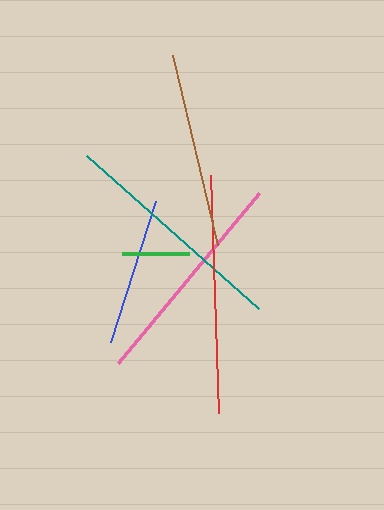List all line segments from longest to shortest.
From longest to shortest: red, teal, pink, brown, blue, green.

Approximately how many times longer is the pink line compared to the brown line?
The pink line is approximately 1.1 times the length of the brown line.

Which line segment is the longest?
The red line is the longest at approximately 238 pixels.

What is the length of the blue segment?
The blue segment is approximately 149 pixels long.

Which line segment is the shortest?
The green line is the shortest at approximately 68 pixels.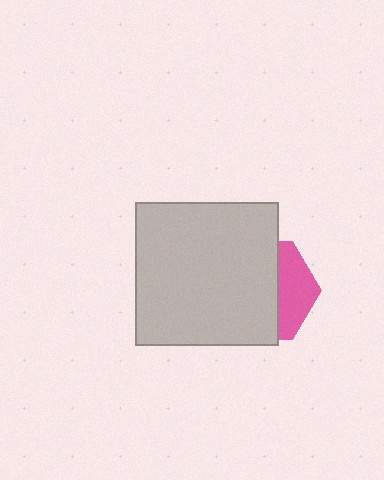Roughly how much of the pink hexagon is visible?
A small part of it is visible (roughly 33%).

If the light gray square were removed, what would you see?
You would see the complete pink hexagon.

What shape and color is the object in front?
The object in front is a light gray square.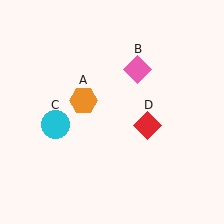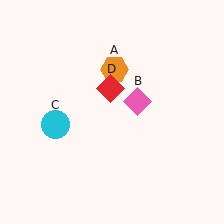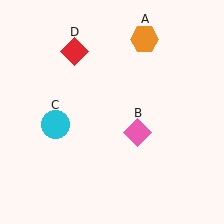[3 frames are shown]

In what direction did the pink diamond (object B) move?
The pink diamond (object B) moved down.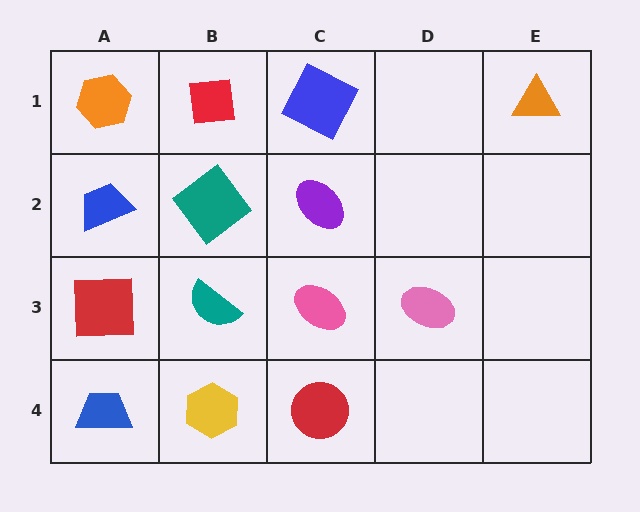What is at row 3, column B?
A teal semicircle.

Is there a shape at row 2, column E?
No, that cell is empty.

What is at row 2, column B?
A teal diamond.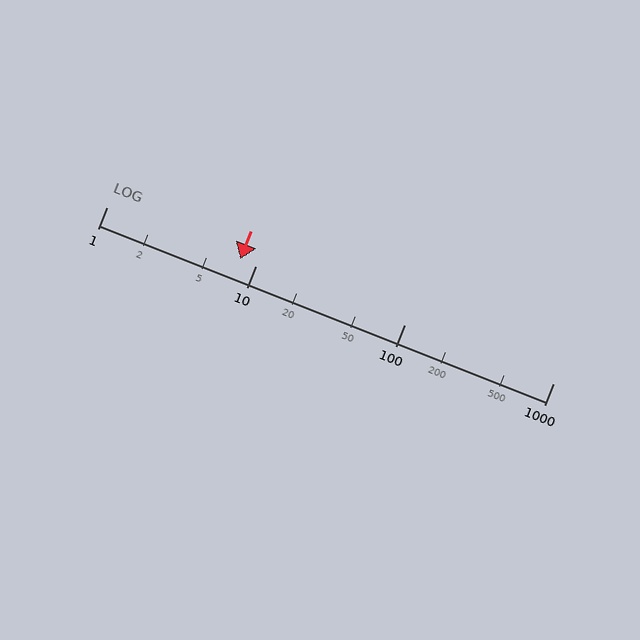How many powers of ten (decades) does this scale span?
The scale spans 3 decades, from 1 to 1000.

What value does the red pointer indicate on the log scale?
The pointer indicates approximately 7.9.